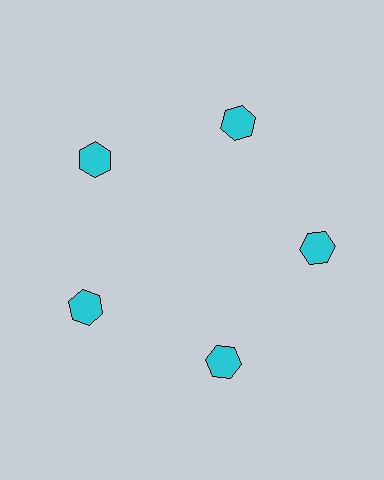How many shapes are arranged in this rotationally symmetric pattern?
There are 5 shapes, arranged in 5 groups of 1.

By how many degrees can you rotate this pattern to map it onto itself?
The pattern maps onto itself every 72 degrees of rotation.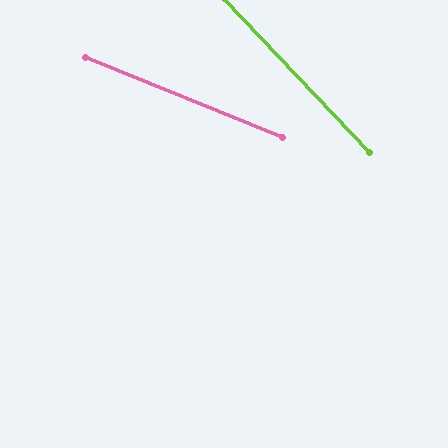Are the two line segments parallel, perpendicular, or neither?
Neither parallel nor perpendicular — they differ by about 24°.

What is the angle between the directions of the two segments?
Approximately 24 degrees.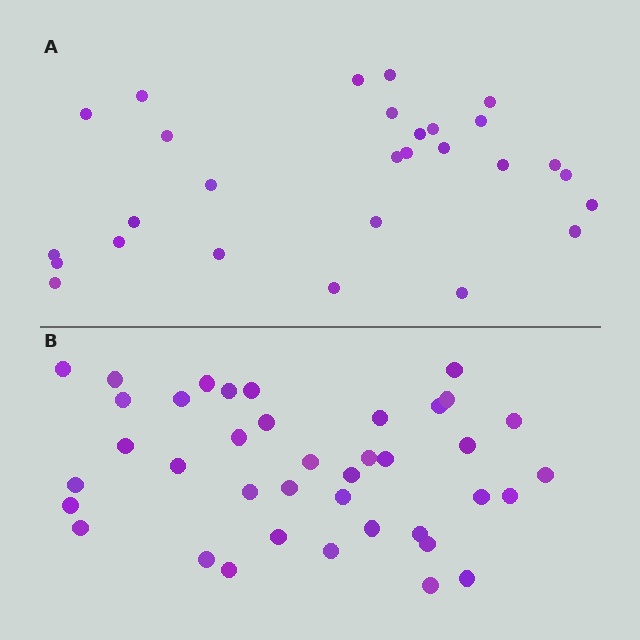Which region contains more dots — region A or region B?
Region B (the bottom region) has more dots.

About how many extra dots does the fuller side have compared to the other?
Region B has roughly 12 or so more dots than region A.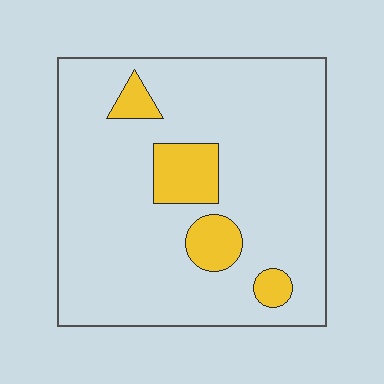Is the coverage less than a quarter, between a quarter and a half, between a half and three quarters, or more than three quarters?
Less than a quarter.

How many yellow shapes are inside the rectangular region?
4.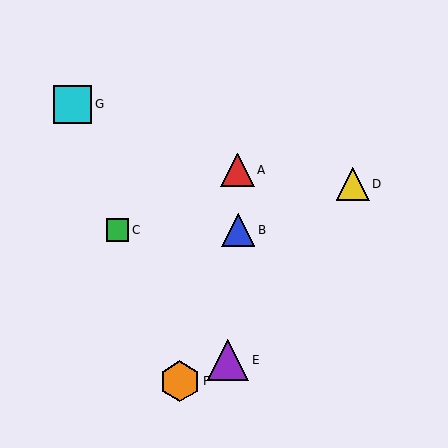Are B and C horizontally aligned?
Yes, both are at y≈230.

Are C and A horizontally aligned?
No, C is at y≈230 and A is at y≈170.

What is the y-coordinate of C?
Object C is at y≈230.